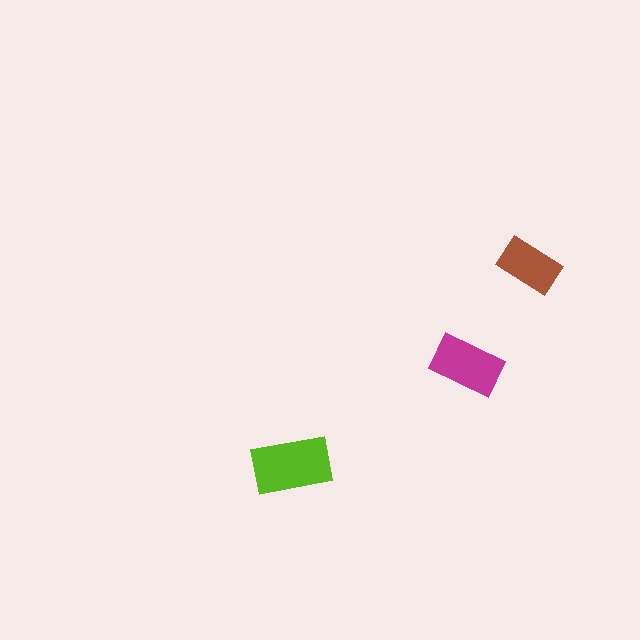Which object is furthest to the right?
The brown rectangle is rightmost.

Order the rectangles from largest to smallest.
the lime one, the magenta one, the brown one.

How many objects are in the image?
There are 3 objects in the image.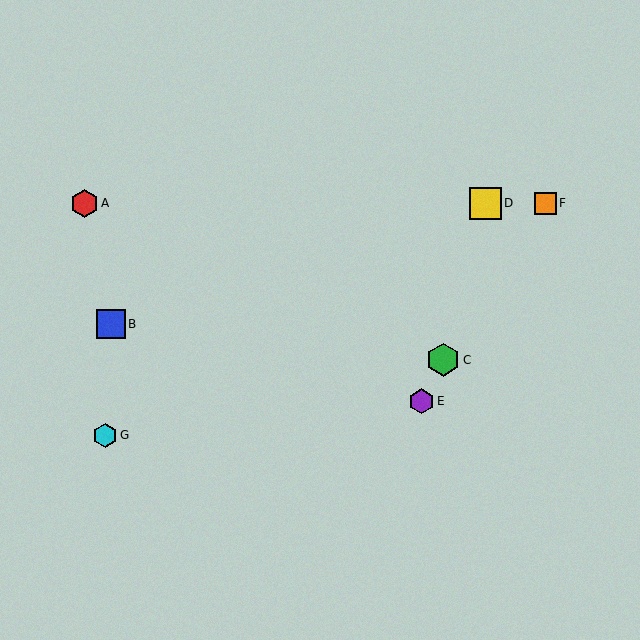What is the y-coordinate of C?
Object C is at y≈360.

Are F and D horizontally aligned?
Yes, both are at y≈203.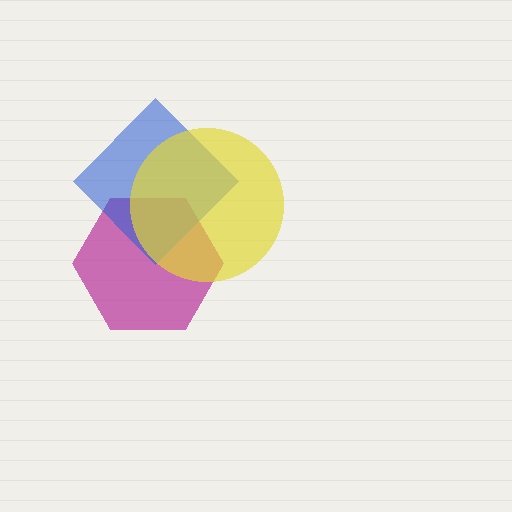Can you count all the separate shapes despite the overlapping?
Yes, there are 3 separate shapes.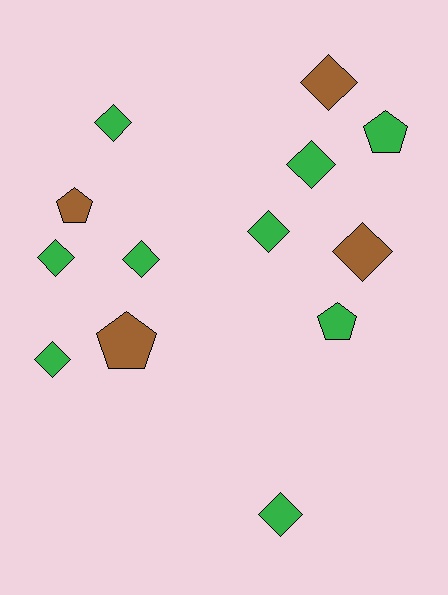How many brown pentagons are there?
There are 2 brown pentagons.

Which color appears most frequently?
Green, with 9 objects.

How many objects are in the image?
There are 13 objects.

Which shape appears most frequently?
Diamond, with 9 objects.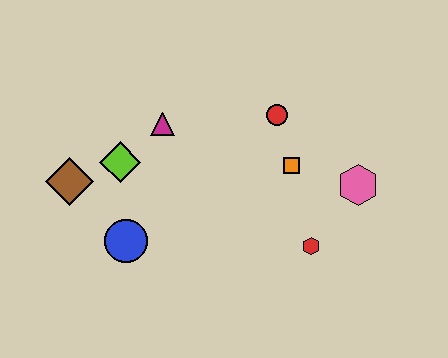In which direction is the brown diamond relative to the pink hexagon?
The brown diamond is to the left of the pink hexagon.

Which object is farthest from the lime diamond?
The pink hexagon is farthest from the lime diamond.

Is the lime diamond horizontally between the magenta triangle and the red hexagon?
No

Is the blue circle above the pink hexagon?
No